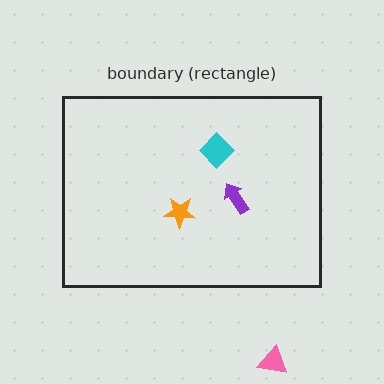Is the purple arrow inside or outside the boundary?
Inside.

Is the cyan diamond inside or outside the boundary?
Inside.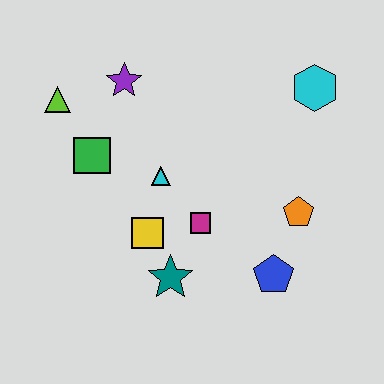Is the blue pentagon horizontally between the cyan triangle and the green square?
No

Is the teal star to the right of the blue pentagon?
No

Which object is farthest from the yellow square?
The cyan hexagon is farthest from the yellow square.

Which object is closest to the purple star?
The lime triangle is closest to the purple star.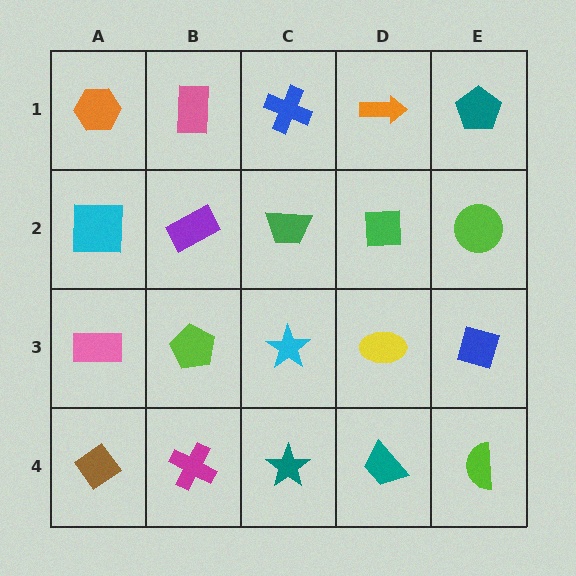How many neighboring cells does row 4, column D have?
3.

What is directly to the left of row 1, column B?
An orange hexagon.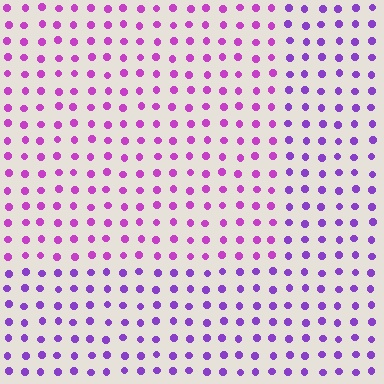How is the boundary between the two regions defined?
The boundary is defined purely by a slight shift in hue (about 27 degrees). Spacing, size, and orientation are identical on both sides.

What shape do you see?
I see a rectangle.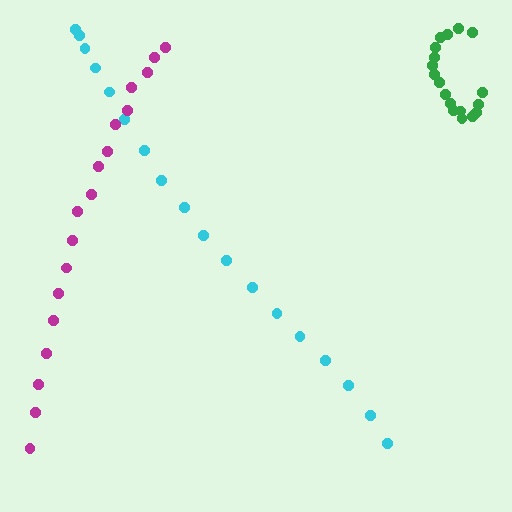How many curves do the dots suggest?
There are 3 distinct paths.